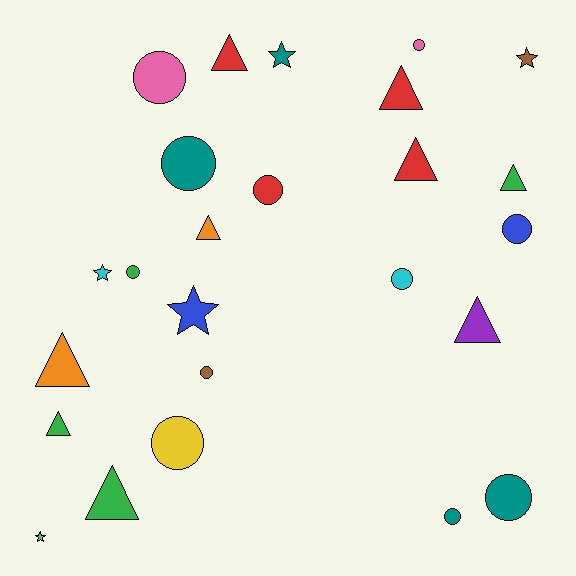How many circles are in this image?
There are 11 circles.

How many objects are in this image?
There are 25 objects.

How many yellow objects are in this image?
There is 1 yellow object.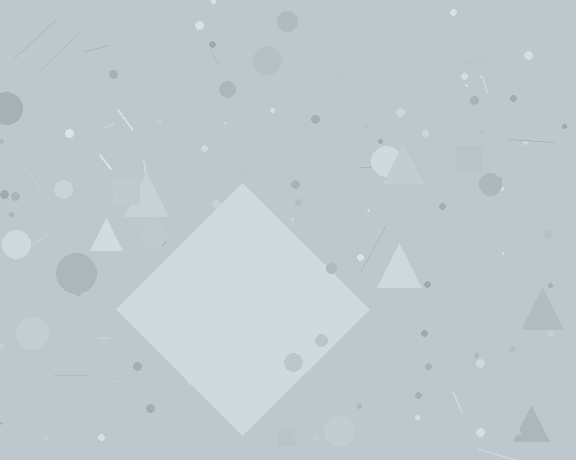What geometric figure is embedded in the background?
A diamond is embedded in the background.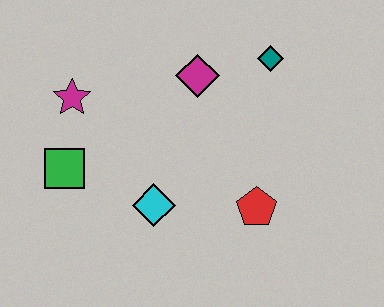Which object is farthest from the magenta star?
The red pentagon is farthest from the magenta star.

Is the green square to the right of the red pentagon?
No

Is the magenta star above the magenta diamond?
No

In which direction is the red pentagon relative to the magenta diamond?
The red pentagon is below the magenta diamond.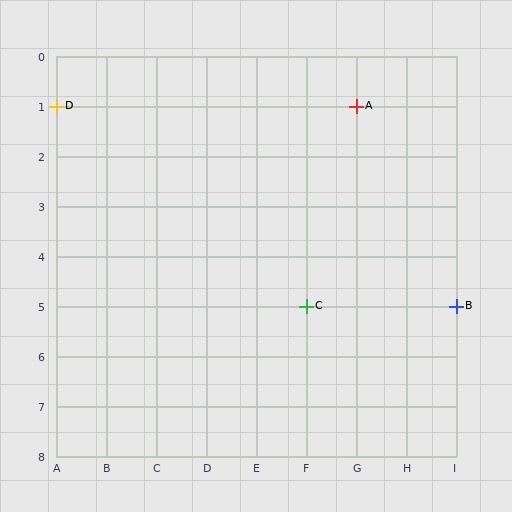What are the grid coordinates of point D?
Point D is at grid coordinates (A, 1).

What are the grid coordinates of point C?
Point C is at grid coordinates (F, 5).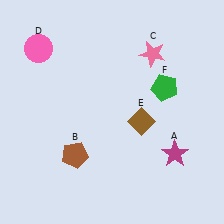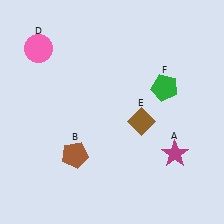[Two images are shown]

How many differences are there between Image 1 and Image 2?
There is 1 difference between the two images.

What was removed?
The pink star (C) was removed in Image 2.